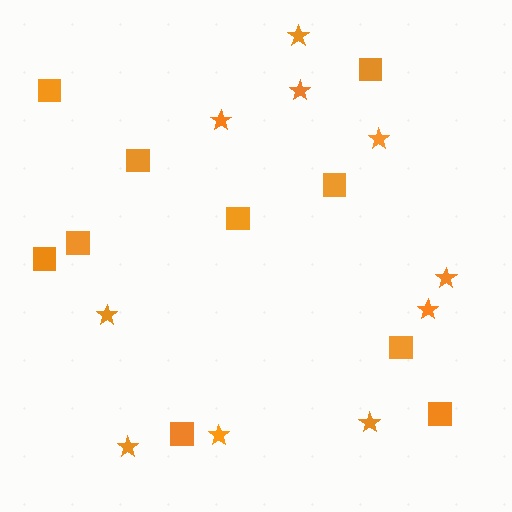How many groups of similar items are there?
There are 2 groups: one group of squares (10) and one group of stars (10).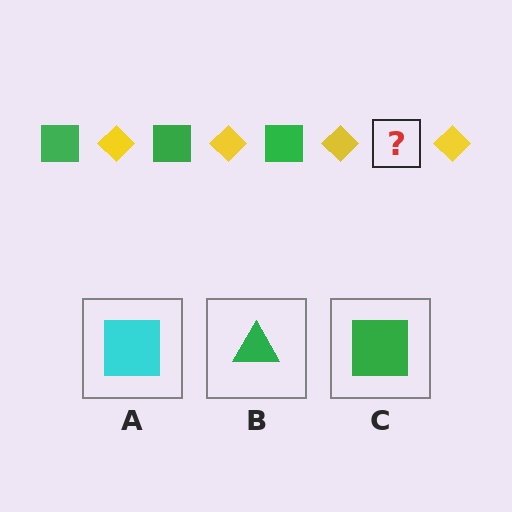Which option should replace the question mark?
Option C.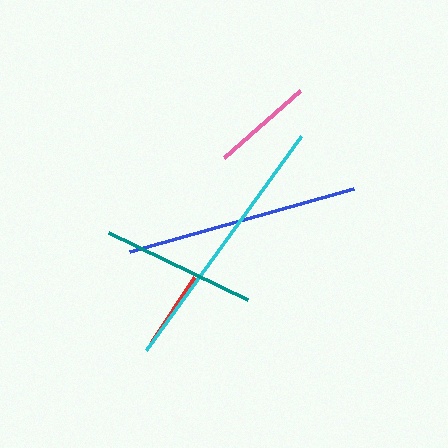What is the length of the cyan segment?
The cyan segment is approximately 264 pixels long.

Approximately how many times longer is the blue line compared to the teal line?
The blue line is approximately 1.5 times the length of the teal line.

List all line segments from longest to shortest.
From longest to shortest: cyan, blue, teal, pink, red.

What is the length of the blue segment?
The blue segment is approximately 233 pixels long.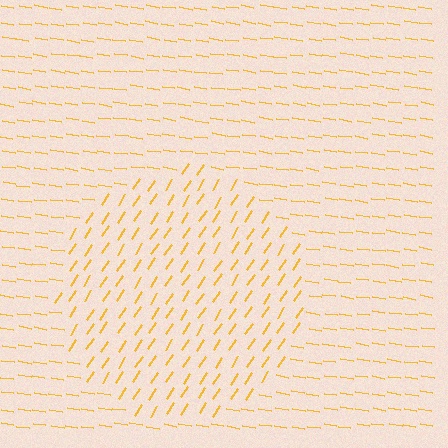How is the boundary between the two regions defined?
The boundary is defined purely by a change in line orientation (approximately 66 degrees difference). All lines are the same color and thickness.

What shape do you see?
I see a circle.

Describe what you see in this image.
The image is filled with small yellow line segments. A circle region in the image has lines oriented differently from the surrounding lines, creating a visible texture boundary.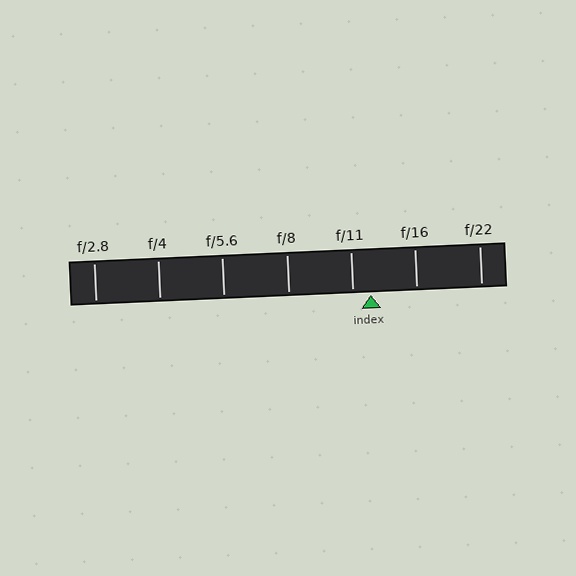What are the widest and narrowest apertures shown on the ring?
The widest aperture shown is f/2.8 and the narrowest is f/22.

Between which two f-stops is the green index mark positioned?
The index mark is between f/11 and f/16.